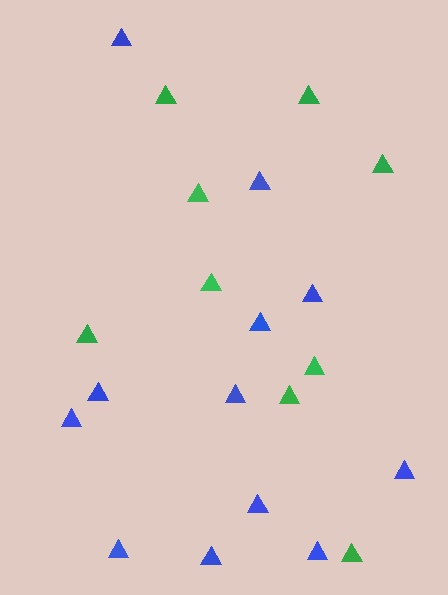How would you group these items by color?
There are 2 groups: one group of green triangles (9) and one group of blue triangles (12).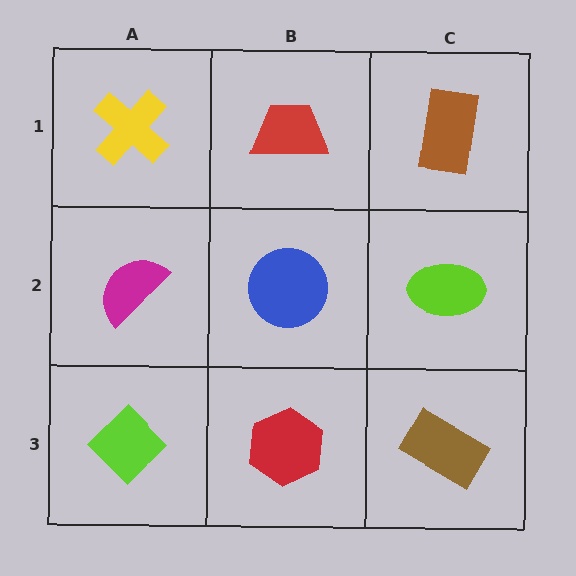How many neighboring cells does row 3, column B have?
3.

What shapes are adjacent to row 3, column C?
A lime ellipse (row 2, column C), a red hexagon (row 3, column B).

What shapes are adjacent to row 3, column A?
A magenta semicircle (row 2, column A), a red hexagon (row 3, column B).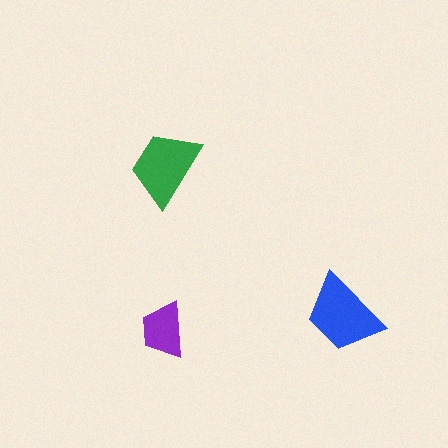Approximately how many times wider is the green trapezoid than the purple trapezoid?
About 1.5 times wider.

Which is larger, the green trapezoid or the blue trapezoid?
The blue one.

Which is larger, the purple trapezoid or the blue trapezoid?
The blue one.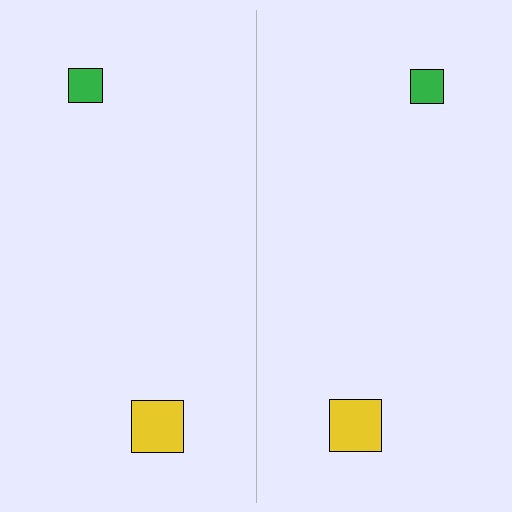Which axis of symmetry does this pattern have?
The pattern has a vertical axis of symmetry running through the center of the image.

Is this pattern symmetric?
Yes, this pattern has bilateral (reflection) symmetry.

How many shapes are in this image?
There are 4 shapes in this image.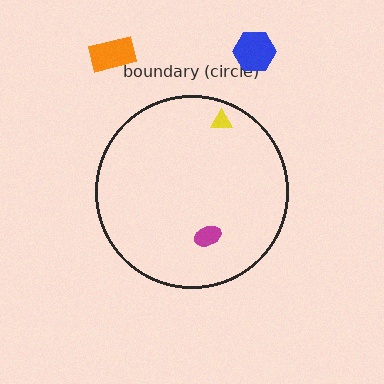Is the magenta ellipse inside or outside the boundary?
Inside.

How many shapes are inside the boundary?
2 inside, 2 outside.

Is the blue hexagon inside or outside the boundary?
Outside.